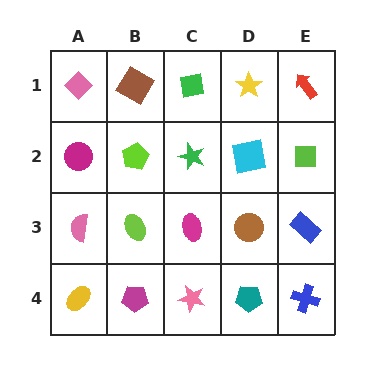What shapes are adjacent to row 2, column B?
A brown diamond (row 1, column B), a lime ellipse (row 3, column B), a magenta circle (row 2, column A), a green star (row 2, column C).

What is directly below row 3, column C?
A pink star.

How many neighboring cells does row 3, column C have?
4.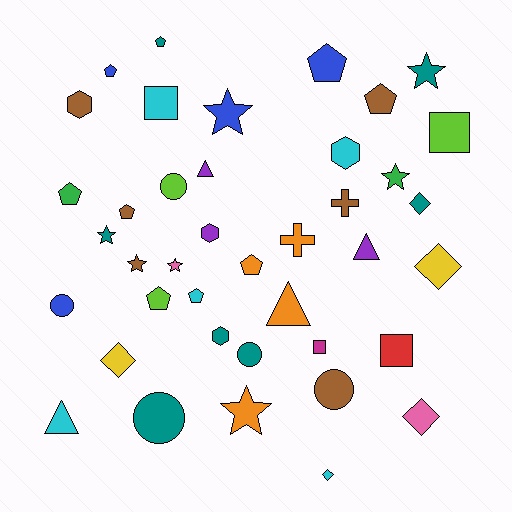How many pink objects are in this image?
There are 2 pink objects.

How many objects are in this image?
There are 40 objects.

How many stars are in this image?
There are 7 stars.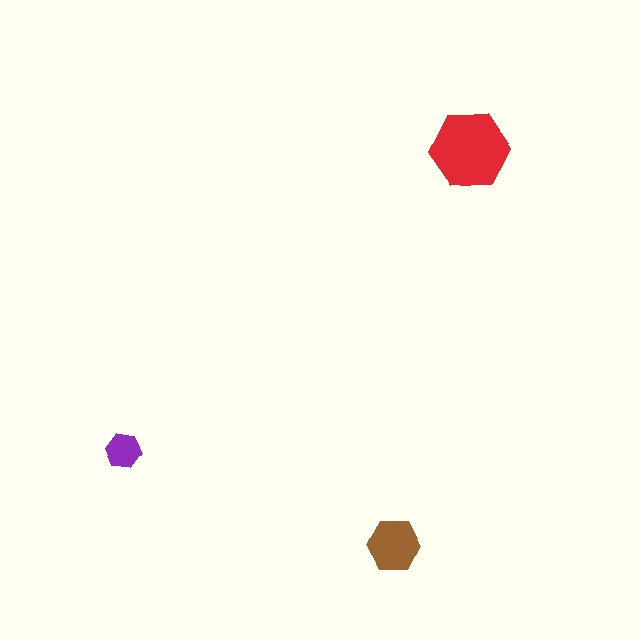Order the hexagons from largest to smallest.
the red one, the brown one, the purple one.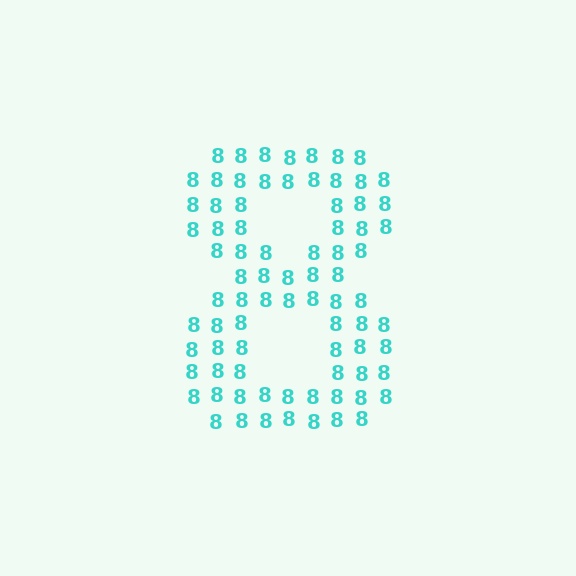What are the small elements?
The small elements are digit 8's.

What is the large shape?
The large shape is the digit 8.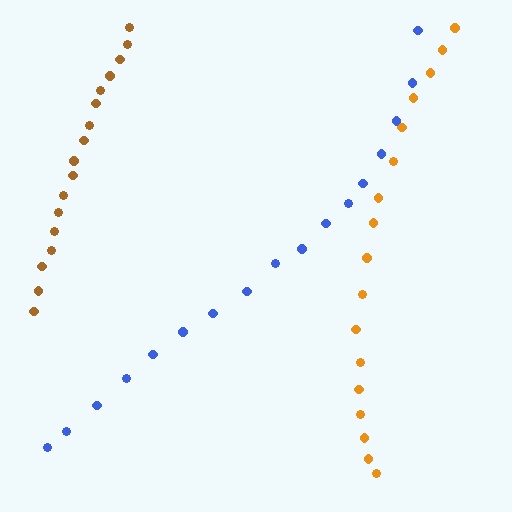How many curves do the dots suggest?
There are 3 distinct paths.